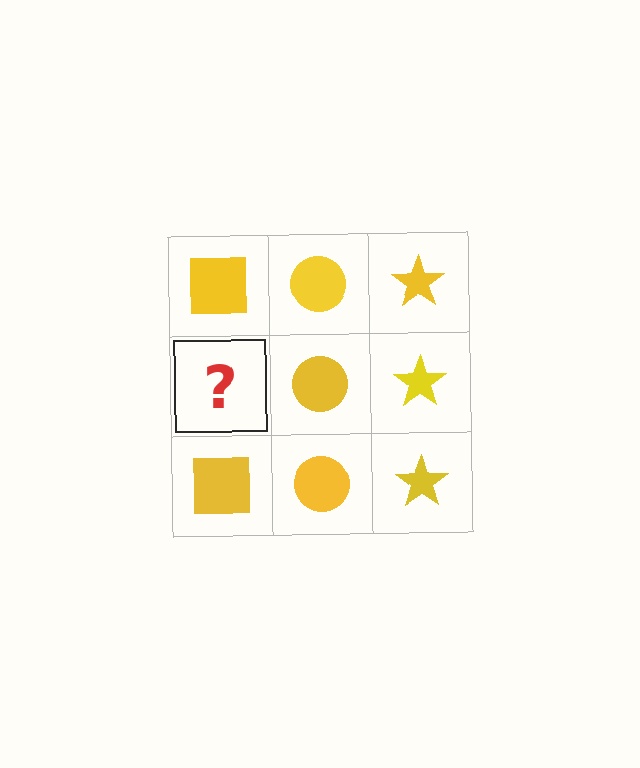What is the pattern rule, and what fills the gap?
The rule is that each column has a consistent shape. The gap should be filled with a yellow square.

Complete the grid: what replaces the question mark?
The question mark should be replaced with a yellow square.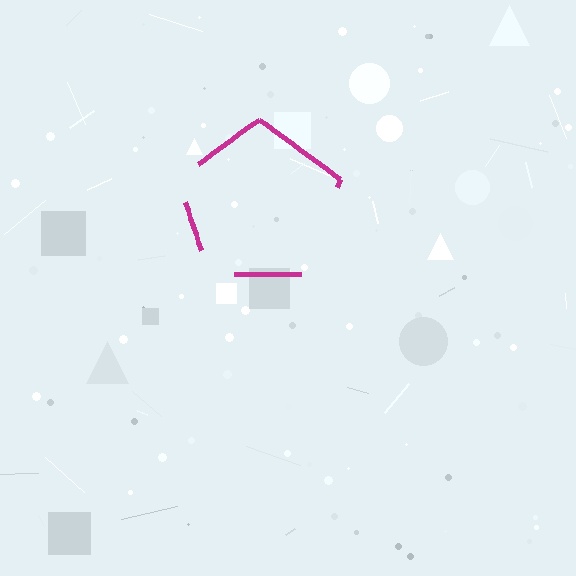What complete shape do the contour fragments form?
The contour fragments form a pentagon.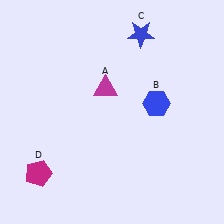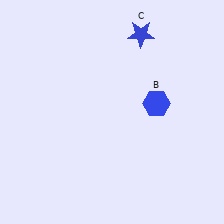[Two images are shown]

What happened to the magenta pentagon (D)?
The magenta pentagon (D) was removed in Image 2. It was in the bottom-left area of Image 1.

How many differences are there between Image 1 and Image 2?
There are 2 differences between the two images.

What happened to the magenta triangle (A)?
The magenta triangle (A) was removed in Image 2. It was in the top-left area of Image 1.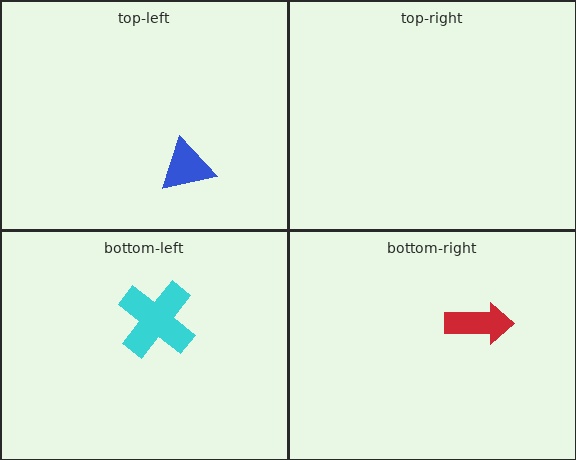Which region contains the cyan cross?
The bottom-left region.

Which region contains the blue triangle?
The top-left region.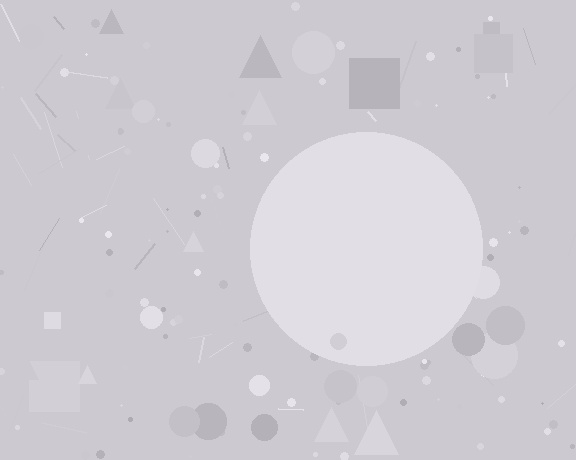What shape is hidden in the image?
A circle is hidden in the image.